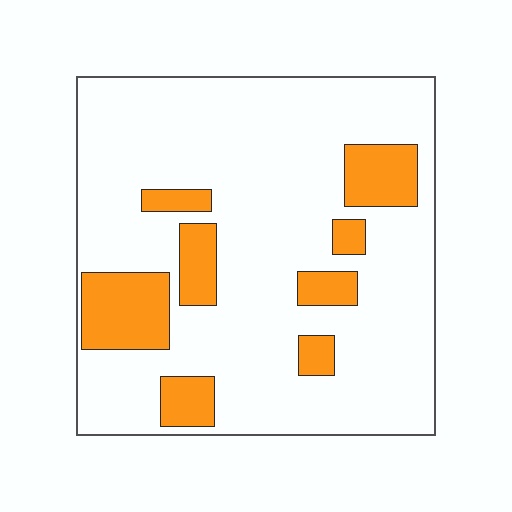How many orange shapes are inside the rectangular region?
8.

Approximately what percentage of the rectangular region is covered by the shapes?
Approximately 20%.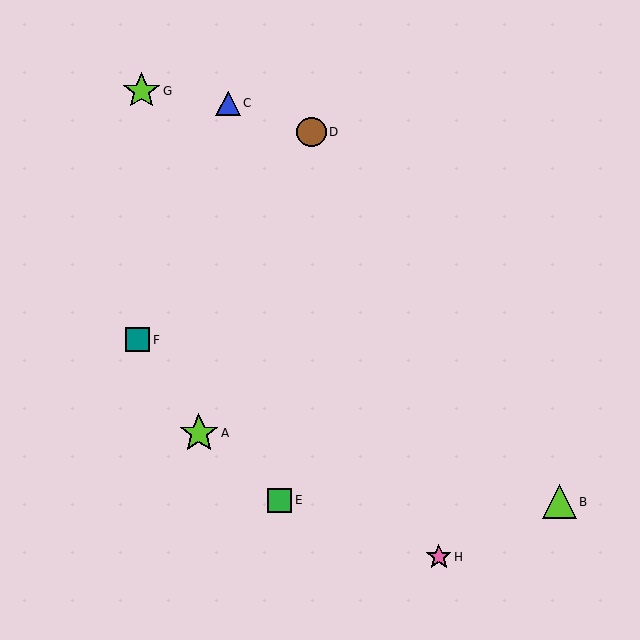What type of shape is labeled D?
Shape D is a brown circle.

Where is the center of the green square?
The center of the green square is at (280, 500).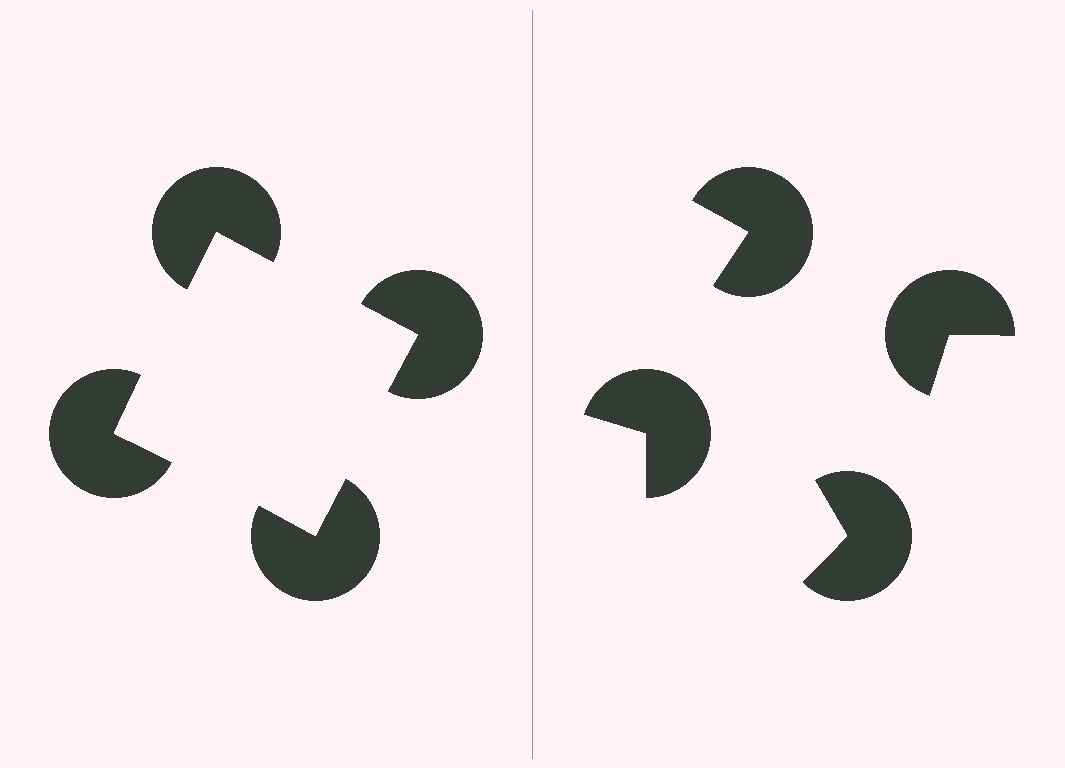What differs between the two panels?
The pac-man discs are positioned identically on both sides; only the wedge orientations differ. On the left they align to a square; on the right they are misaligned.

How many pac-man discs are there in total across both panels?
8 — 4 on each side.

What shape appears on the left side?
An illusory square.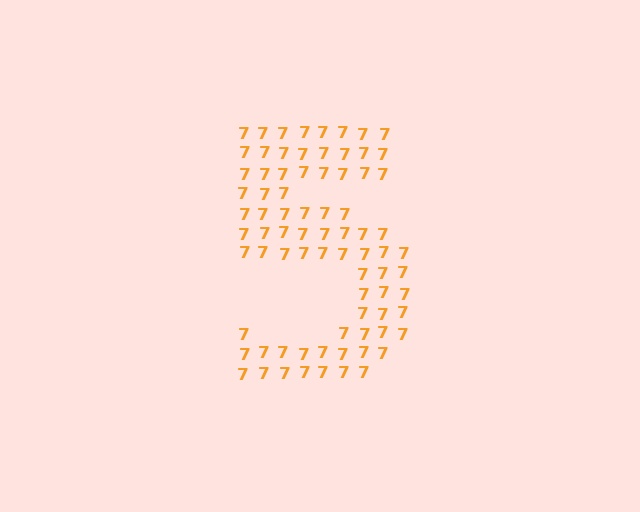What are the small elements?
The small elements are digit 7's.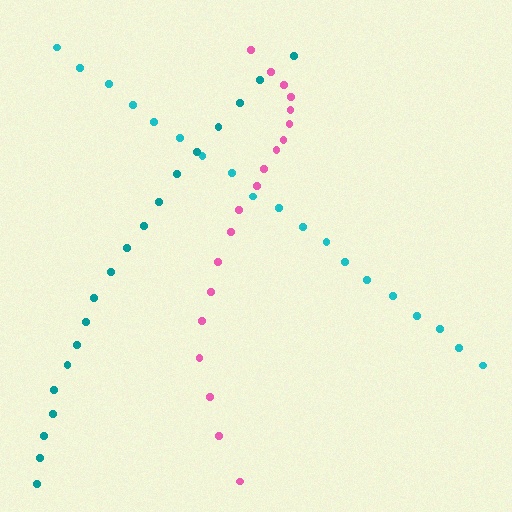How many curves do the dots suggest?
There are 3 distinct paths.